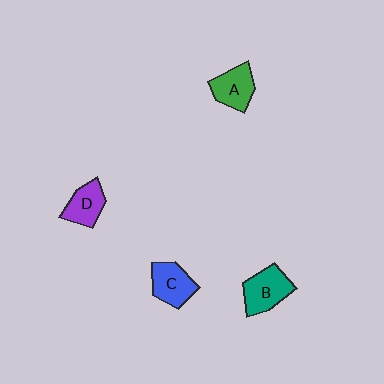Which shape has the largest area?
Shape B (teal).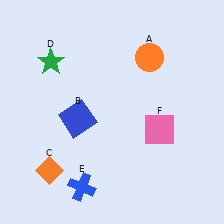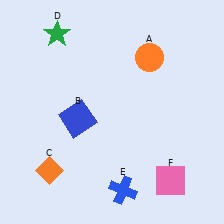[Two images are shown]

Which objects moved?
The objects that moved are: the green star (D), the blue cross (E), the pink square (F).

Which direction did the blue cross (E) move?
The blue cross (E) moved right.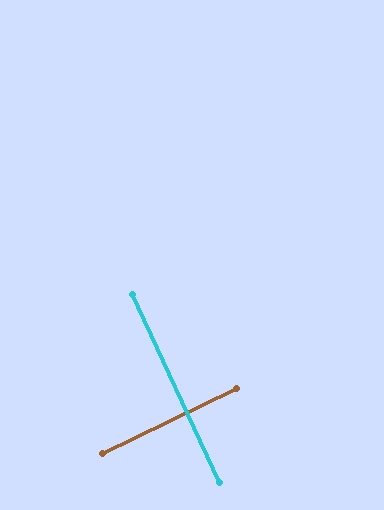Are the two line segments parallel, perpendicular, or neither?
Perpendicular — they meet at approximately 89°.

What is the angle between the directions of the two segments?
Approximately 89 degrees.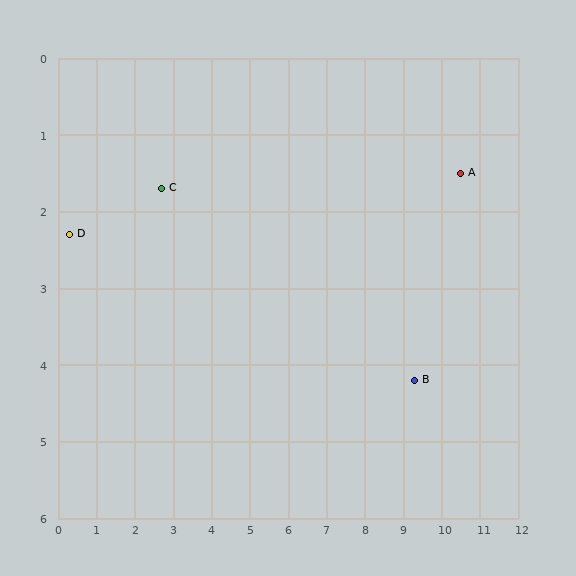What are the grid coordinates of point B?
Point B is at approximately (9.3, 4.2).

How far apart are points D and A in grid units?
Points D and A are about 10.2 grid units apart.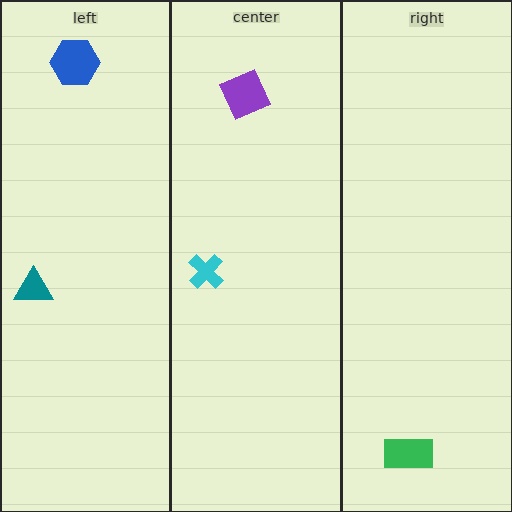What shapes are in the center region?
The cyan cross, the purple diamond.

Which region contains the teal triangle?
The left region.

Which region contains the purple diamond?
The center region.